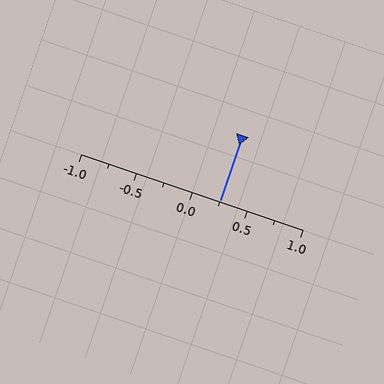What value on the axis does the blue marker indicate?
The marker indicates approximately 0.25.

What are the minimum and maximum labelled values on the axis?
The axis runs from -1.0 to 1.0.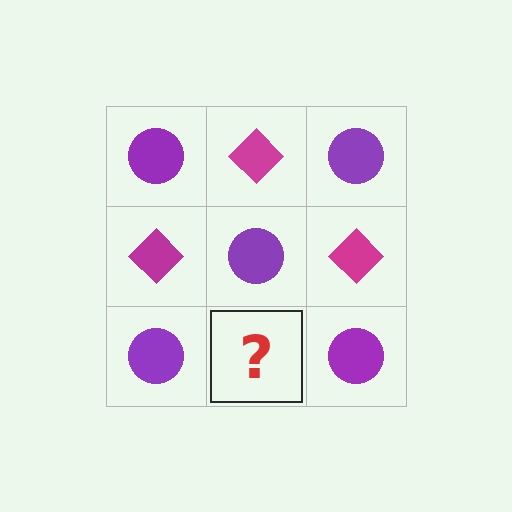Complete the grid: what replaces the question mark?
The question mark should be replaced with a magenta diamond.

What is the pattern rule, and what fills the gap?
The rule is that it alternates purple circle and magenta diamond in a checkerboard pattern. The gap should be filled with a magenta diamond.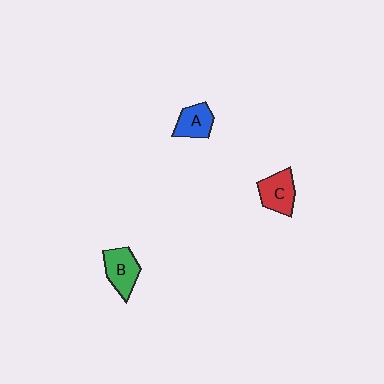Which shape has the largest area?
Shape B (green).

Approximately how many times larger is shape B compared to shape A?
Approximately 1.2 times.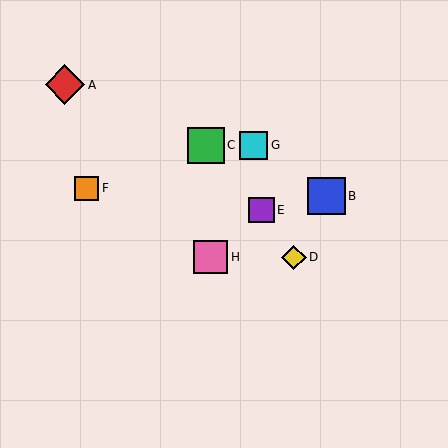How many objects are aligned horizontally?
2 objects (C, G) are aligned horizontally.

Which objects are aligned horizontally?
Objects C, G are aligned horizontally.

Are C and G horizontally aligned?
Yes, both are at y≈145.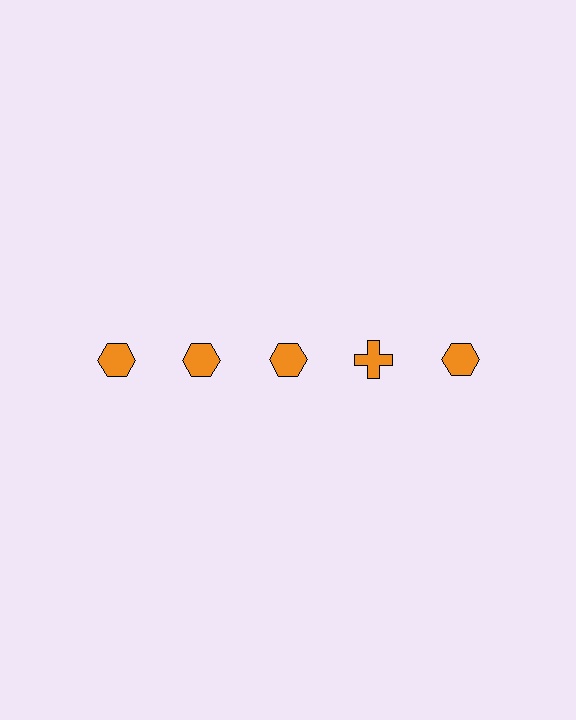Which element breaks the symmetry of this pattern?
The orange cross in the top row, second from right column breaks the symmetry. All other shapes are orange hexagons.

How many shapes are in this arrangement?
There are 5 shapes arranged in a grid pattern.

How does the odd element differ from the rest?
It has a different shape: cross instead of hexagon.